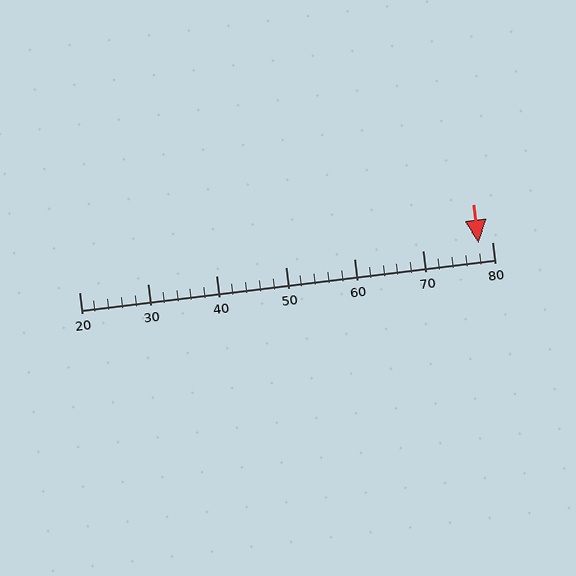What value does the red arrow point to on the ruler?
The red arrow points to approximately 78.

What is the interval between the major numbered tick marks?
The major tick marks are spaced 10 units apart.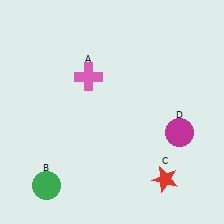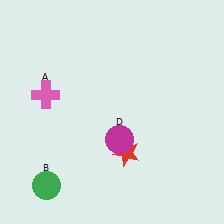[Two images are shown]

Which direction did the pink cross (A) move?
The pink cross (A) moved left.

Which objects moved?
The objects that moved are: the pink cross (A), the red star (C), the magenta circle (D).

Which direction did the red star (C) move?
The red star (C) moved left.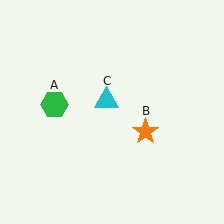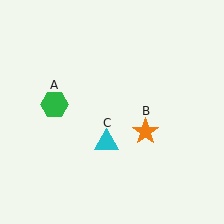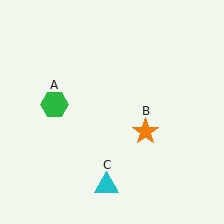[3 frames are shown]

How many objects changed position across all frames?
1 object changed position: cyan triangle (object C).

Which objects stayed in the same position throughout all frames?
Green hexagon (object A) and orange star (object B) remained stationary.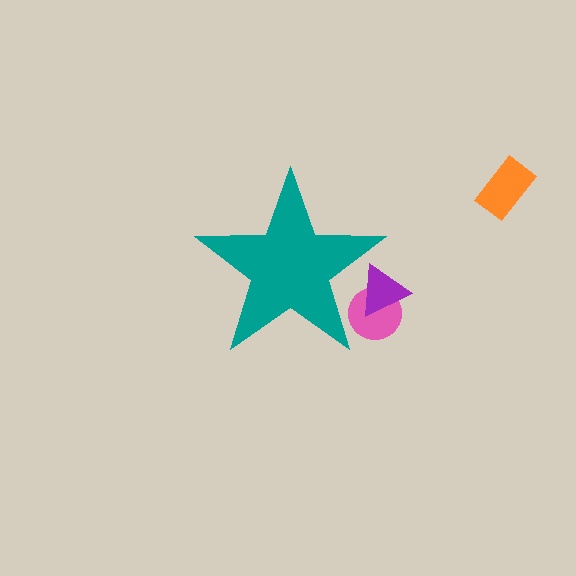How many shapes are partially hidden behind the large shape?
2 shapes are partially hidden.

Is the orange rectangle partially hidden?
No, the orange rectangle is fully visible.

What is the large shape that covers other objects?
A teal star.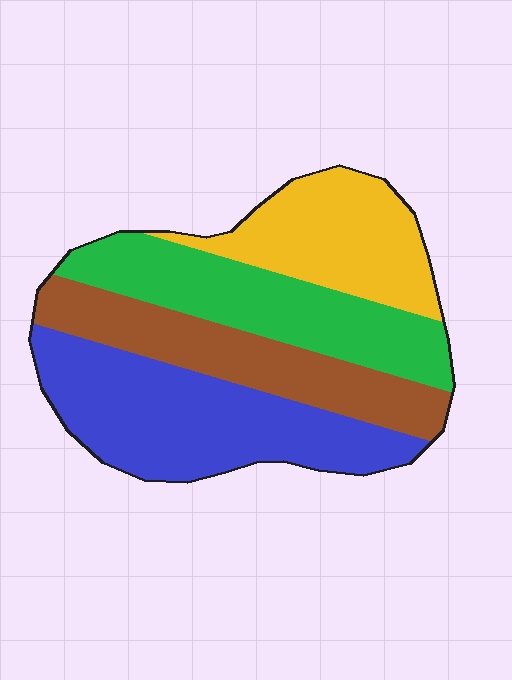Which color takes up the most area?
Blue, at roughly 30%.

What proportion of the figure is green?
Green covers 25% of the figure.